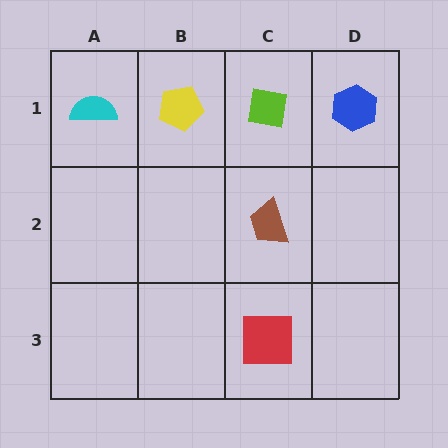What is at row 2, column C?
A brown trapezoid.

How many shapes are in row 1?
4 shapes.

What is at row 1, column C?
A lime square.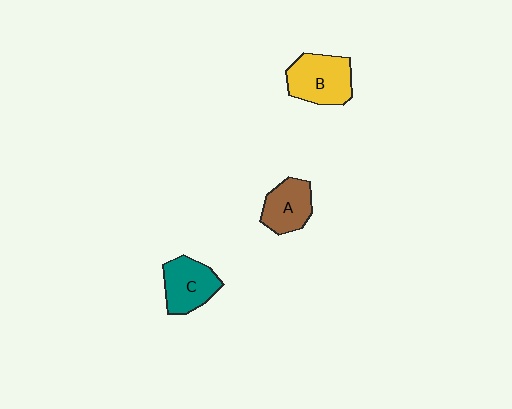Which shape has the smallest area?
Shape A (brown).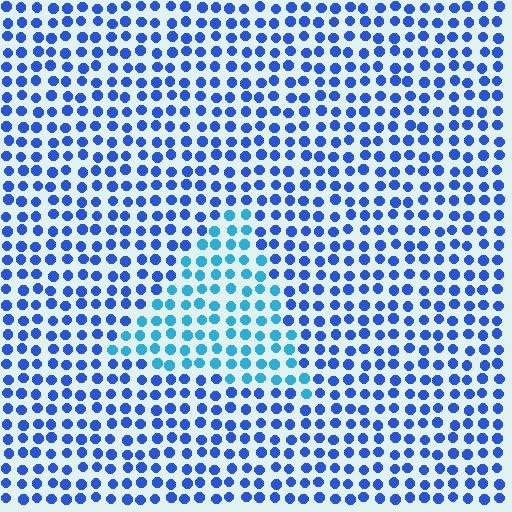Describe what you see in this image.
The image is filled with small blue elements in a uniform arrangement. A triangle-shaped region is visible where the elements are tinted to a slightly different hue, forming a subtle color boundary.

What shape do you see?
I see a triangle.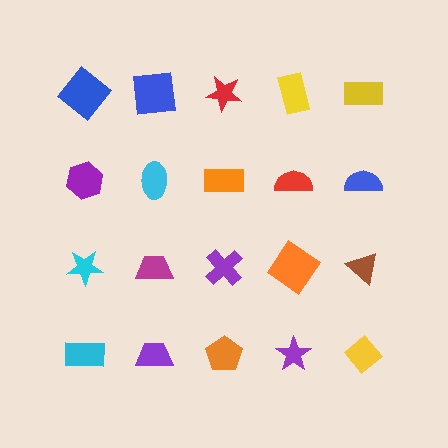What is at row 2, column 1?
A purple hexagon.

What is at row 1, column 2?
A blue square.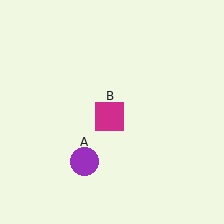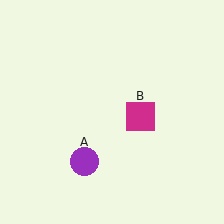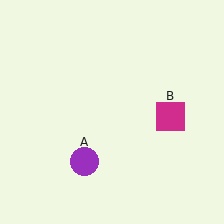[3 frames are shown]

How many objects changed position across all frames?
1 object changed position: magenta square (object B).